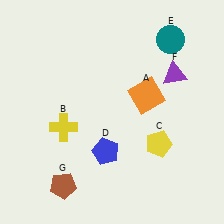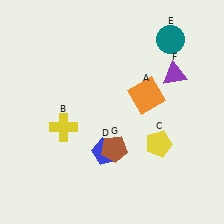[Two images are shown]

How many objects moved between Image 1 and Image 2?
1 object moved between the two images.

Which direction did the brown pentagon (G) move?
The brown pentagon (G) moved right.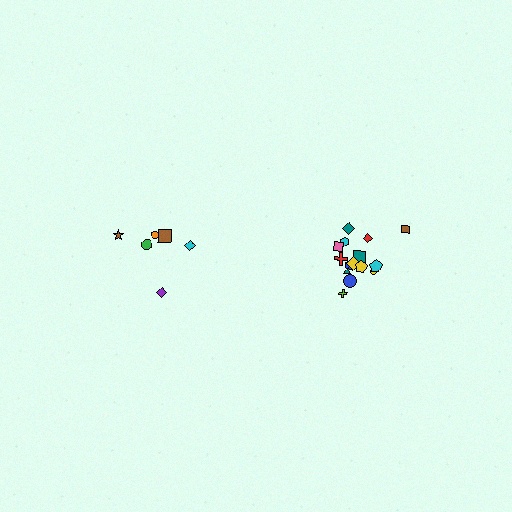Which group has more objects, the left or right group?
The right group.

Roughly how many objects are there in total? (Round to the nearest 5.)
Roughly 20 objects in total.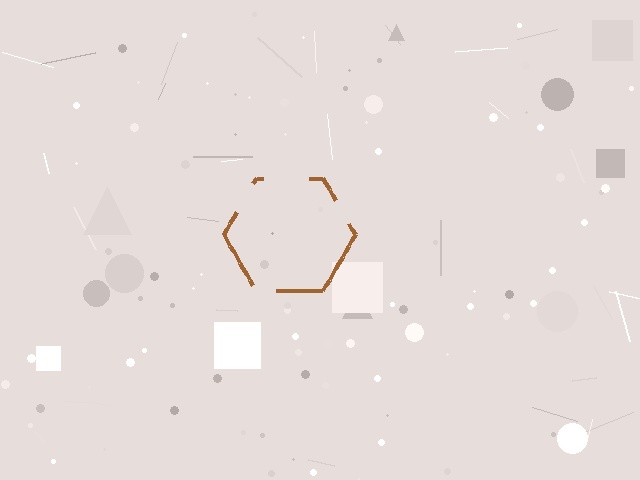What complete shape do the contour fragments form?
The contour fragments form a hexagon.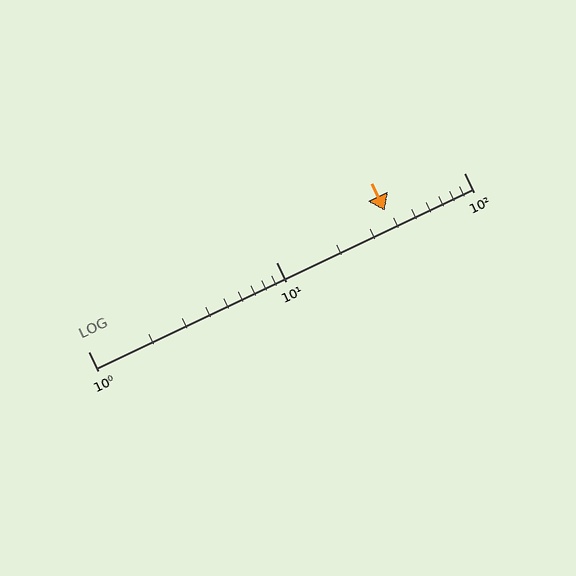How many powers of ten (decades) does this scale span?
The scale spans 2 decades, from 1 to 100.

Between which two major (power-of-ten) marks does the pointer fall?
The pointer is between 10 and 100.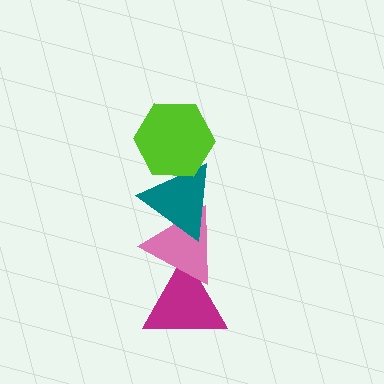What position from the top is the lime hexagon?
The lime hexagon is 1st from the top.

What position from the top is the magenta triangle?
The magenta triangle is 4th from the top.